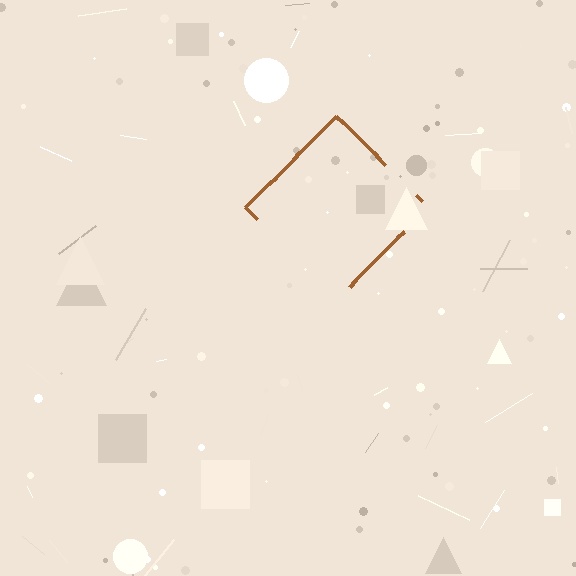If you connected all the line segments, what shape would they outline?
They would outline a diamond.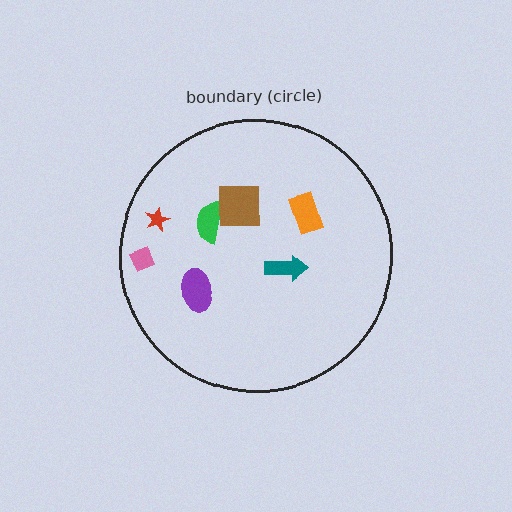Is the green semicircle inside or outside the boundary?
Inside.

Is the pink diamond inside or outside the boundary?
Inside.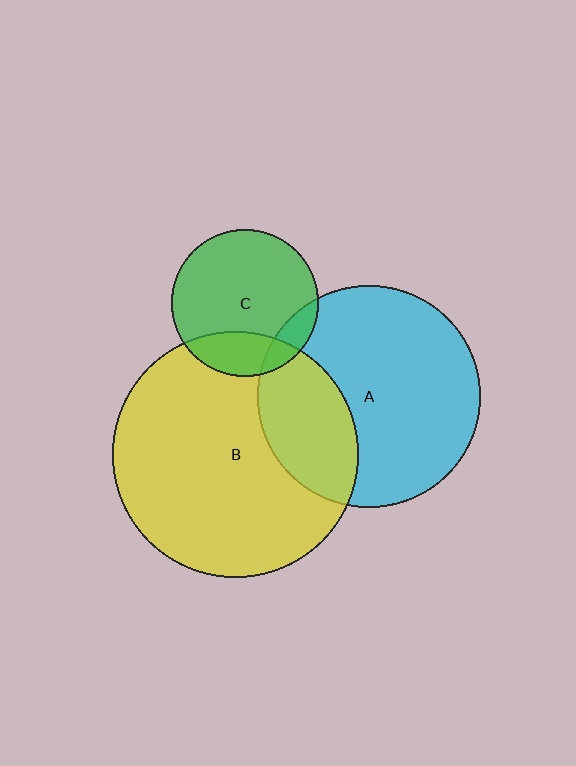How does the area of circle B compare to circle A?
Approximately 1.2 times.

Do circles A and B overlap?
Yes.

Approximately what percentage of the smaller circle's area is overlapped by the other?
Approximately 30%.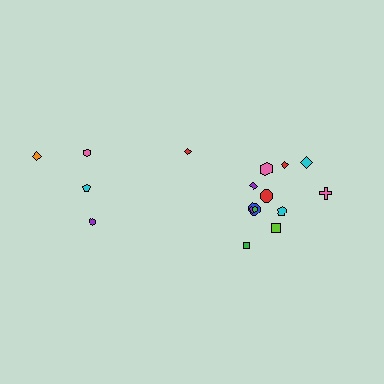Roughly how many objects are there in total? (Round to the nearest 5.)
Roughly 15 objects in total.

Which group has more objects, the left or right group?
The right group.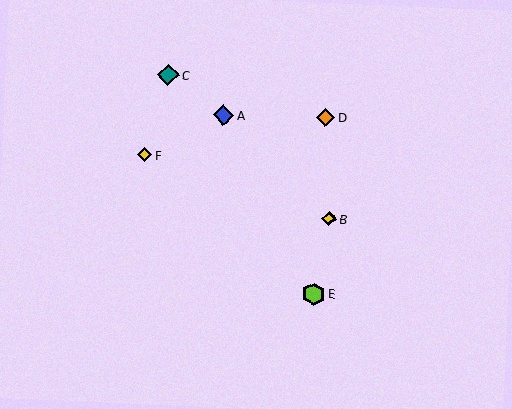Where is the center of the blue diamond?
The center of the blue diamond is at (223, 115).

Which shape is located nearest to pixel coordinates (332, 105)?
The orange diamond (labeled D) at (326, 117) is nearest to that location.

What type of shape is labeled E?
Shape E is a lime hexagon.